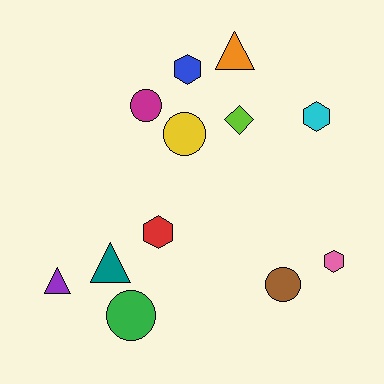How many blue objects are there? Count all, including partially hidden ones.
There is 1 blue object.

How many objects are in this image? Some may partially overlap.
There are 12 objects.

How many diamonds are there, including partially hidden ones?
There is 1 diamond.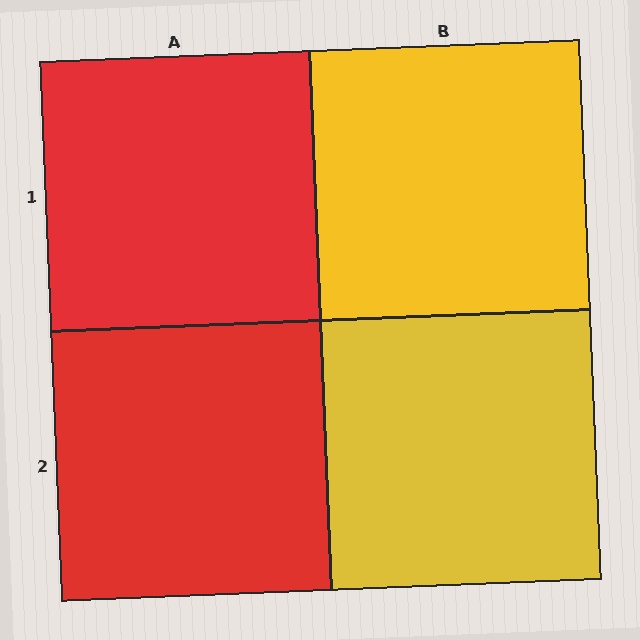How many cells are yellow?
2 cells are yellow.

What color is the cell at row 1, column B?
Yellow.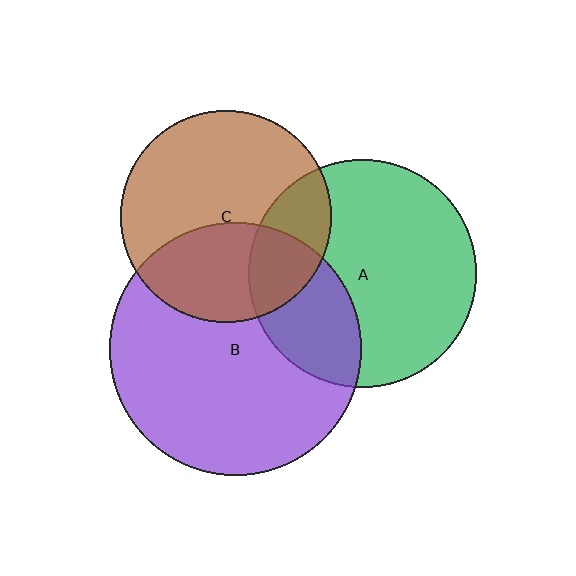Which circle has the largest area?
Circle B (purple).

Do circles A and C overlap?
Yes.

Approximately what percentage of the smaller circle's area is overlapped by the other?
Approximately 25%.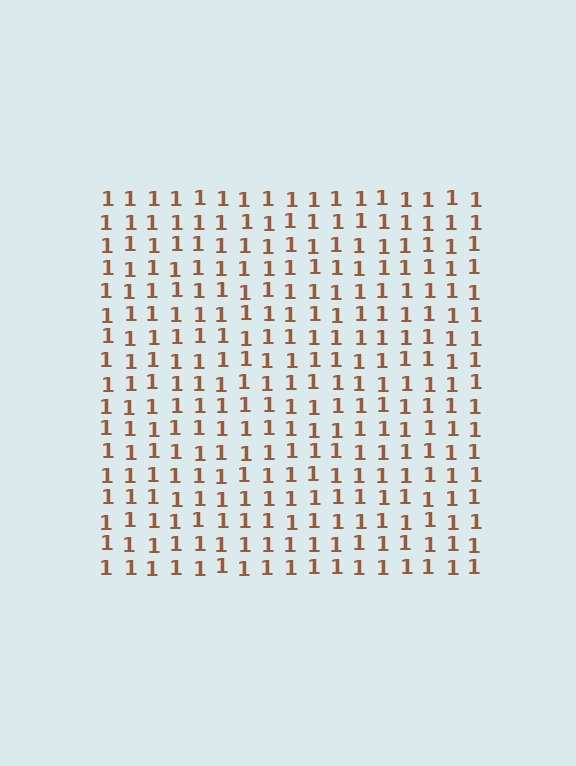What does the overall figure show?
The overall figure shows a square.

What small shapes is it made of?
It is made of small digit 1's.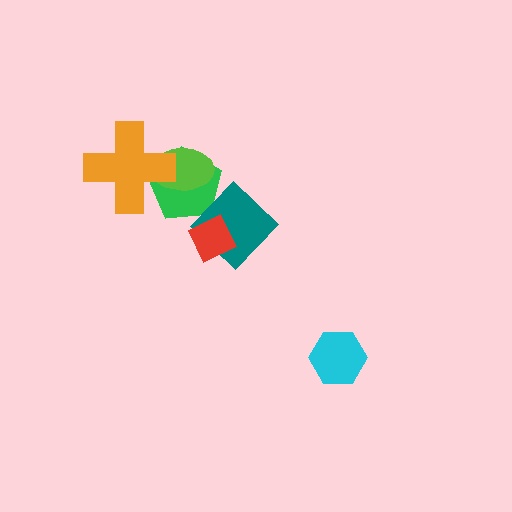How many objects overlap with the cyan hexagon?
0 objects overlap with the cyan hexagon.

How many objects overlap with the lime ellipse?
2 objects overlap with the lime ellipse.